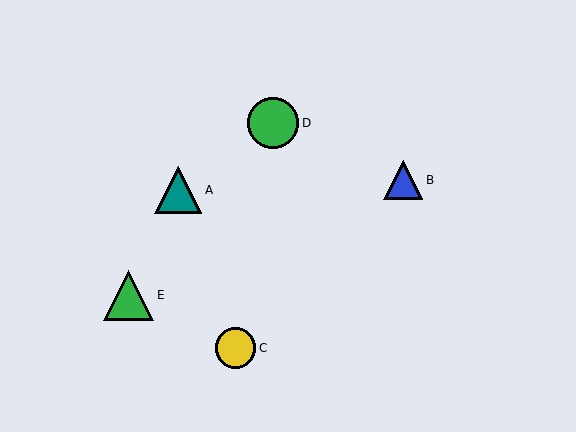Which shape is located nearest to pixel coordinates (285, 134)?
The green circle (labeled D) at (273, 123) is nearest to that location.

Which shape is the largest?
The green circle (labeled D) is the largest.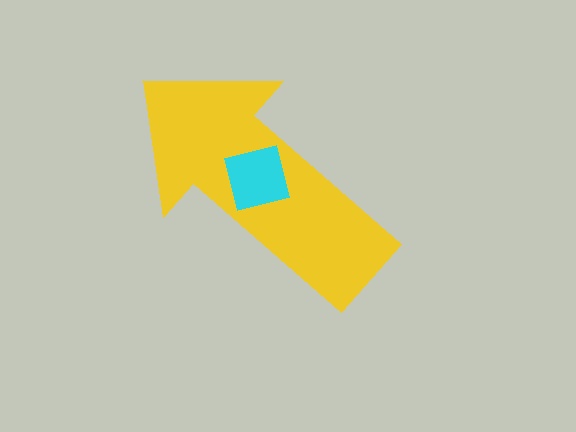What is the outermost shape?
The yellow arrow.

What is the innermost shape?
The cyan square.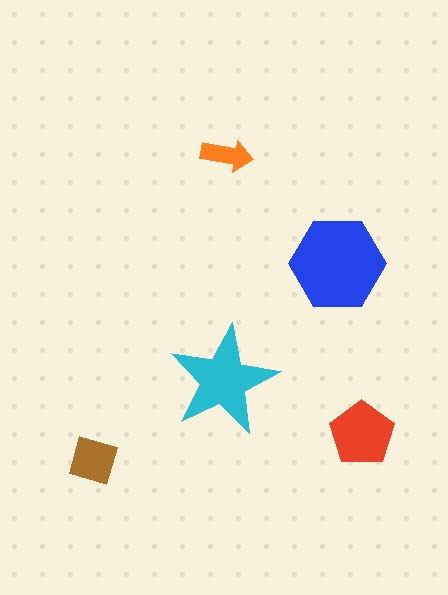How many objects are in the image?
There are 5 objects in the image.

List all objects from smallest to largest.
The orange arrow, the brown square, the red pentagon, the cyan star, the blue hexagon.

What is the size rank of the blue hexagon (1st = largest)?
1st.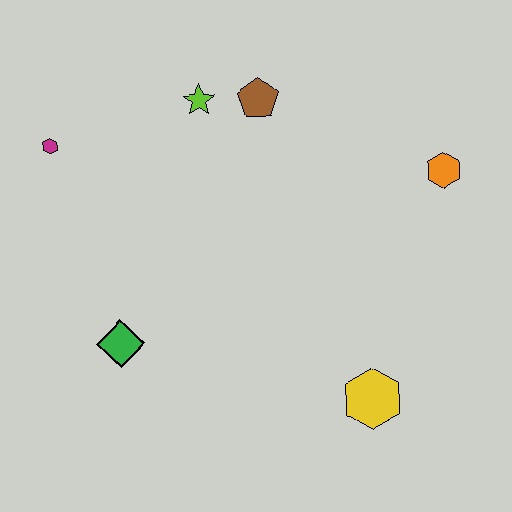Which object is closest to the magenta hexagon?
The lime star is closest to the magenta hexagon.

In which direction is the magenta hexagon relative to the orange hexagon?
The magenta hexagon is to the left of the orange hexagon.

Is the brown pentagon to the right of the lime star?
Yes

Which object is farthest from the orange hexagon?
The magenta hexagon is farthest from the orange hexagon.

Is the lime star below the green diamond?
No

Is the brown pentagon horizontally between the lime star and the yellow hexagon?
Yes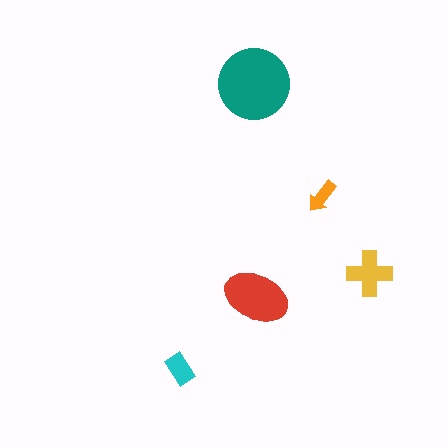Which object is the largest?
The teal circle.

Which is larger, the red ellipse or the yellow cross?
The red ellipse.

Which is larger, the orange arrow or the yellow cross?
The yellow cross.